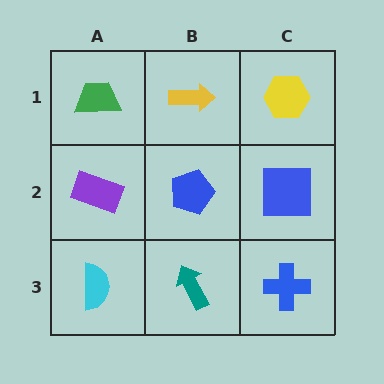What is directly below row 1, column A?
A purple rectangle.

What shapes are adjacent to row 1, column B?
A blue pentagon (row 2, column B), a green trapezoid (row 1, column A), a yellow hexagon (row 1, column C).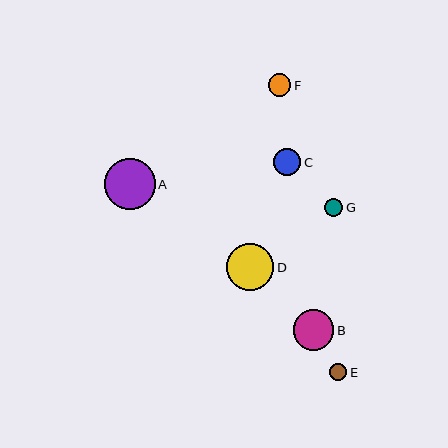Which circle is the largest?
Circle A is the largest with a size of approximately 51 pixels.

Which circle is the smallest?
Circle E is the smallest with a size of approximately 17 pixels.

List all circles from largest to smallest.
From largest to smallest: A, D, B, C, F, G, E.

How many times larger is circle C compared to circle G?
Circle C is approximately 1.5 times the size of circle G.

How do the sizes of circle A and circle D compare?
Circle A and circle D are approximately the same size.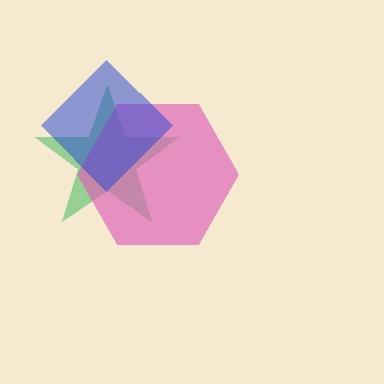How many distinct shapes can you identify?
There are 3 distinct shapes: a green star, a pink hexagon, a blue diamond.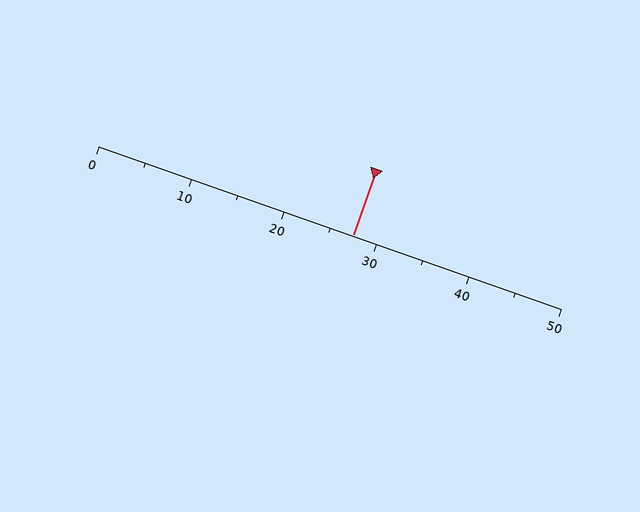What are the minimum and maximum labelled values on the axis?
The axis runs from 0 to 50.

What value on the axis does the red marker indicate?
The marker indicates approximately 27.5.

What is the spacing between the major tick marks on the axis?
The major ticks are spaced 10 apart.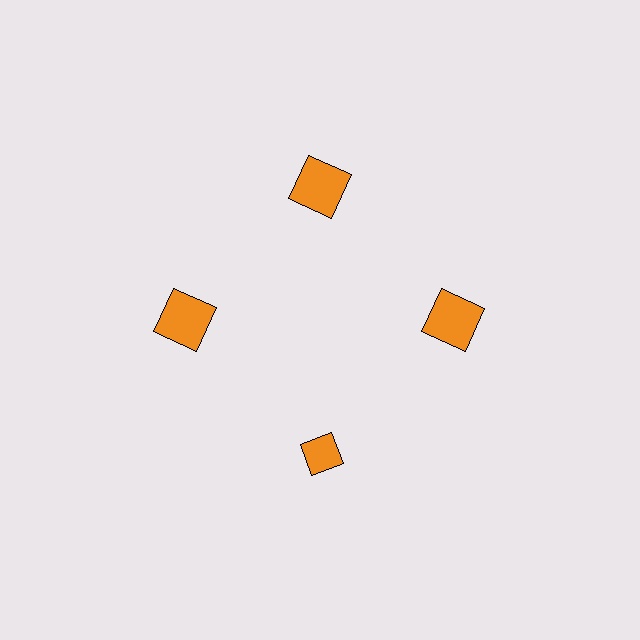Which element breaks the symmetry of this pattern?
The orange diamond at roughly the 6 o'clock position breaks the symmetry. All other shapes are orange squares.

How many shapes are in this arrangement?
There are 4 shapes arranged in a ring pattern.